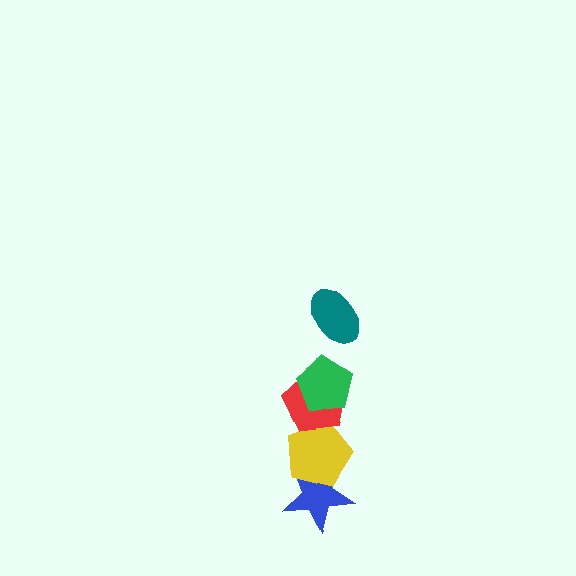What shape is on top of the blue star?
The yellow pentagon is on top of the blue star.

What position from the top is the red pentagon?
The red pentagon is 3rd from the top.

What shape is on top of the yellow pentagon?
The red pentagon is on top of the yellow pentagon.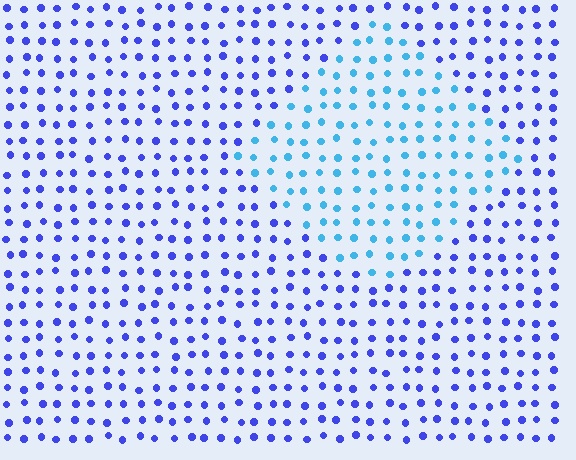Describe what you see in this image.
The image is filled with small blue elements in a uniform arrangement. A diamond-shaped region is visible where the elements are tinted to a slightly different hue, forming a subtle color boundary.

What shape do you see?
I see a diamond.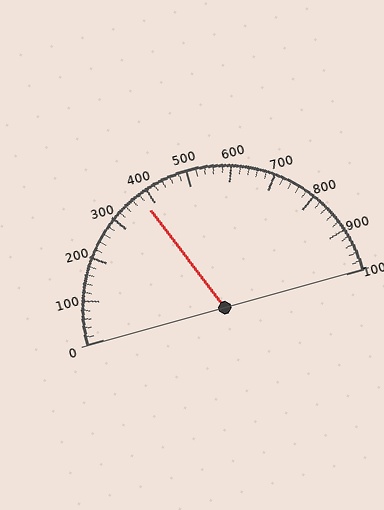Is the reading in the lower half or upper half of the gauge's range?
The reading is in the lower half of the range (0 to 1000).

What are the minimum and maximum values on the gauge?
The gauge ranges from 0 to 1000.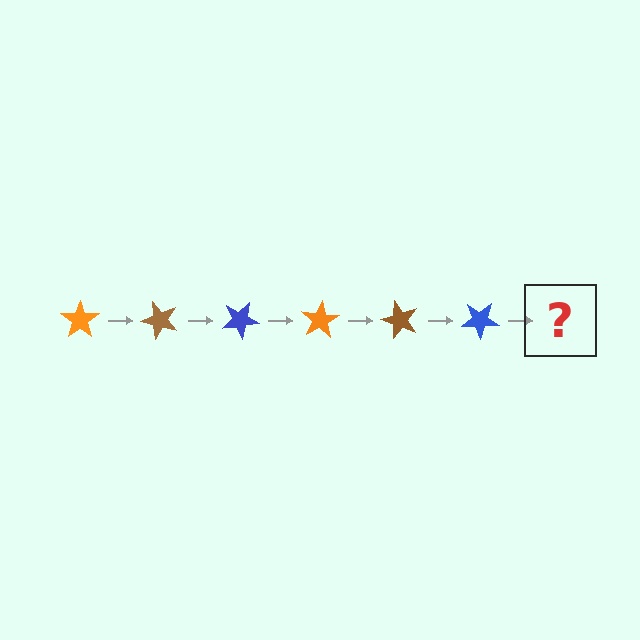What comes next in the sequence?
The next element should be an orange star, rotated 300 degrees from the start.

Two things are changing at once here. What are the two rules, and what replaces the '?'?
The two rules are that it rotates 50 degrees each step and the color cycles through orange, brown, and blue. The '?' should be an orange star, rotated 300 degrees from the start.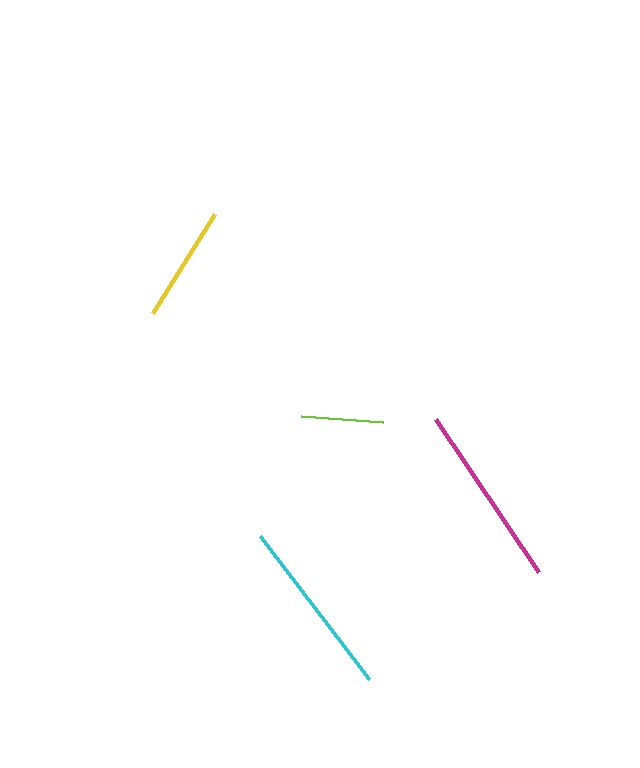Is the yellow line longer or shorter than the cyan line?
The cyan line is longer than the yellow line.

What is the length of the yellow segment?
The yellow segment is approximately 117 pixels long.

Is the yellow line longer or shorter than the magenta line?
The magenta line is longer than the yellow line.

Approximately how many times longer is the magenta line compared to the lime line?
The magenta line is approximately 2.2 times the length of the lime line.